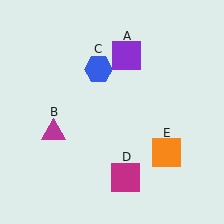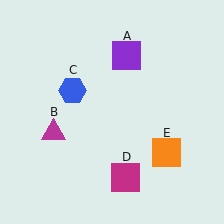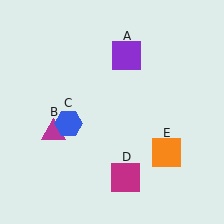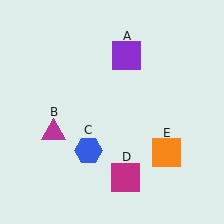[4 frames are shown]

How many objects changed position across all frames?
1 object changed position: blue hexagon (object C).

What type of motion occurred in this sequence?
The blue hexagon (object C) rotated counterclockwise around the center of the scene.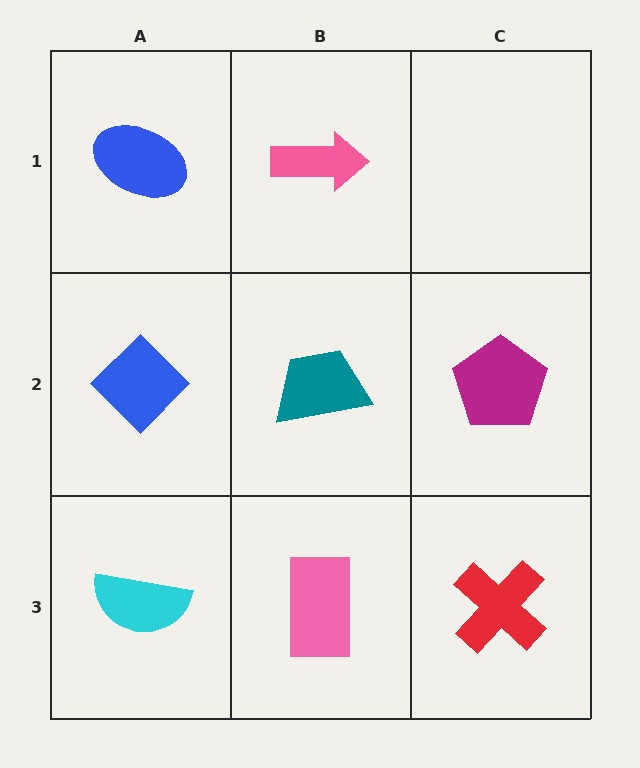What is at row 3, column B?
A pink rectangle.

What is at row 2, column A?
A blue diamond.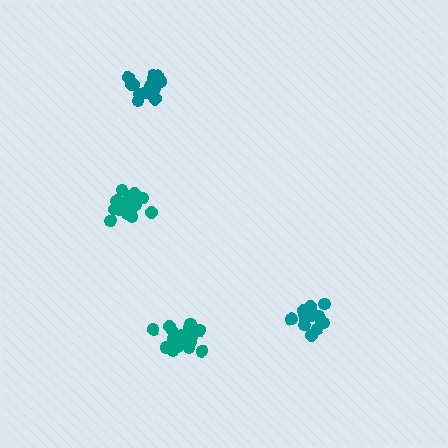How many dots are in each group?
Group 1: 20 dots, Group 2: 20 dots, Group 3: 19 dots, Group 4: 16 dots (75 total).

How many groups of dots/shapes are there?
There are 4 groups.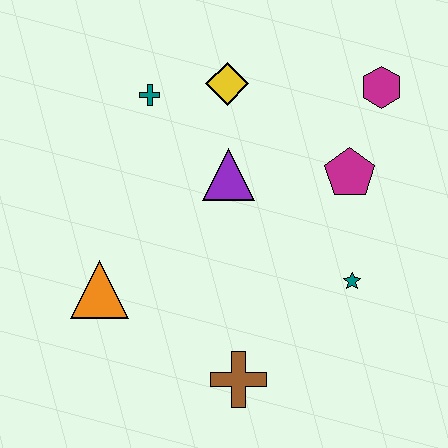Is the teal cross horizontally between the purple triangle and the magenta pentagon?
No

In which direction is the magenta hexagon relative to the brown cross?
The magenta hexagon is above the brown cross.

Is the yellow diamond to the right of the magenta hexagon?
No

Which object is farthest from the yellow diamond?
The brown cross is farthest from the yellow diamond.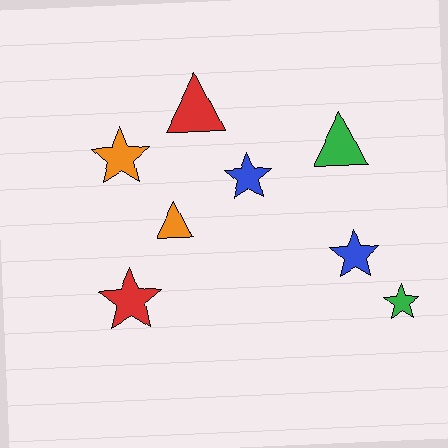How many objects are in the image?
There are 8 objects.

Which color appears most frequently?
Green, with 2 objects.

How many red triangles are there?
There is 1 red triangle.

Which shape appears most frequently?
Star, with 5 objects.